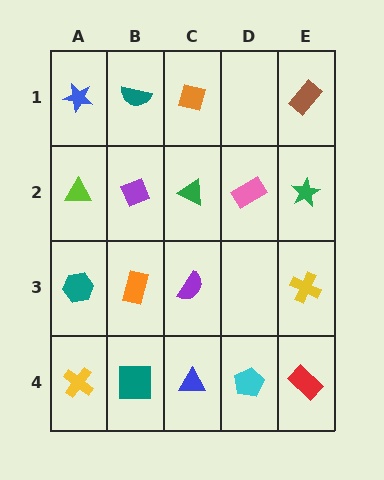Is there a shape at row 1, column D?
No, that cell is empty.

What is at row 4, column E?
A red rectangle.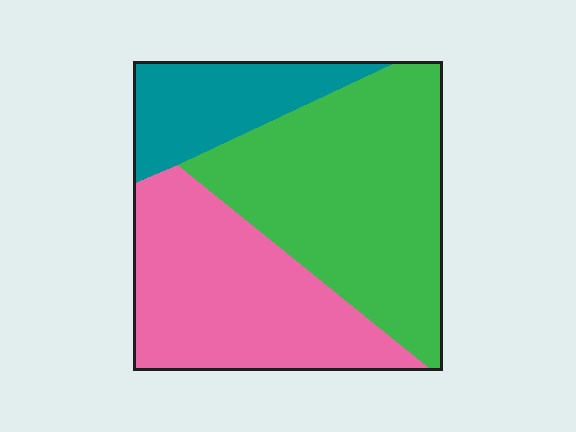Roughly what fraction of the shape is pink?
Pink covers around 35% of the shape.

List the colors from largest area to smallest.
From largest to smallest: green, pink, teal.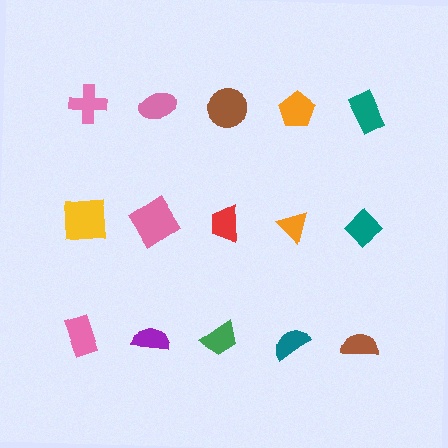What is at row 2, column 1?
A yellow square.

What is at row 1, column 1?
A pink cross.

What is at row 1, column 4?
An orange pentagon.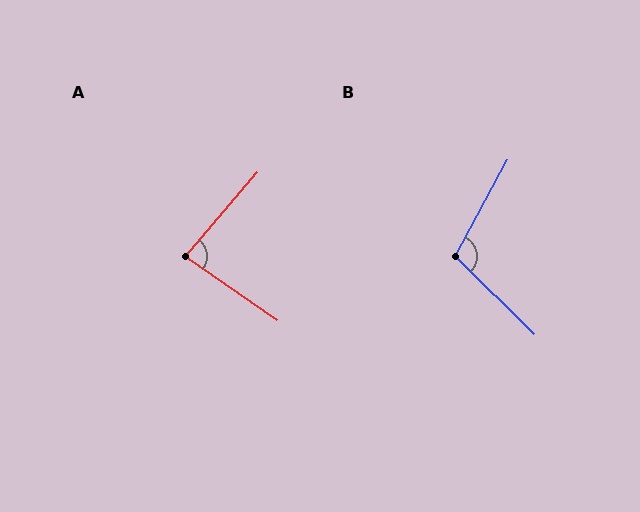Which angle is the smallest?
A, at approximately 84 degrees.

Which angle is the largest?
B, at approximately 106 degrees.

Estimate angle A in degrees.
Approximately 84 degrees.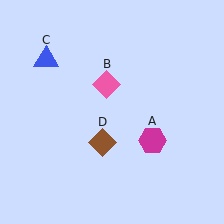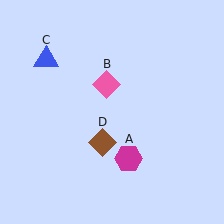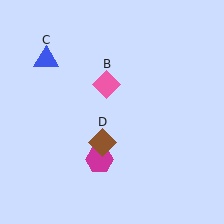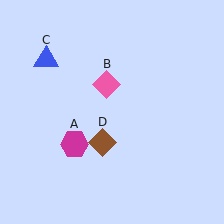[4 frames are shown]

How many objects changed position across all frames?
1 object changed position: magenta hexagon (object A).